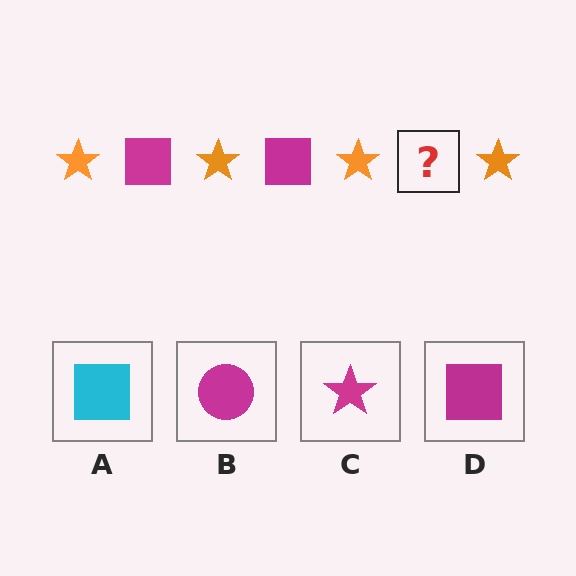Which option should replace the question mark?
Option D.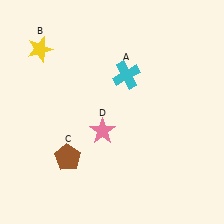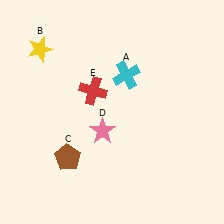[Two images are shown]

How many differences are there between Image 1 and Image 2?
There is 1 difference between the two images.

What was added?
A red cross (E) was added in Image 2.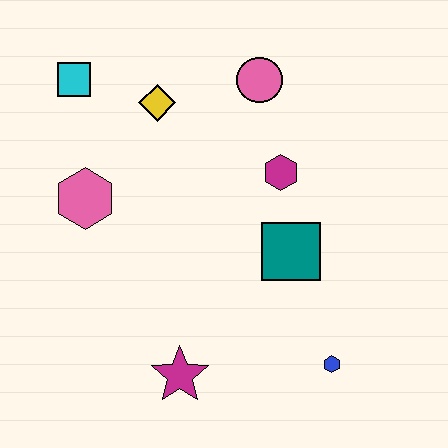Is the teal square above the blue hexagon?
Yes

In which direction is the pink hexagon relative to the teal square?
The pink hexagon is to the left of the teal square.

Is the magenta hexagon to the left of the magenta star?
No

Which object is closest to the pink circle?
The magenta hexagon is closest to the pink circle.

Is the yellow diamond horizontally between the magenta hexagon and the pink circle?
No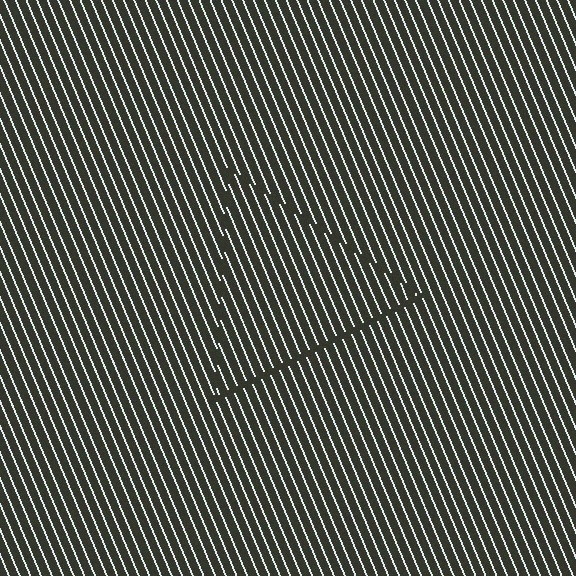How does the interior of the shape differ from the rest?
The interior of the shape contains the same grating, shifted by half a period — the contour is defined by the phase discontinuity where line-ends from the inner and outer gratings abut.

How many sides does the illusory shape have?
3 sides — the line-ends trace a triangle.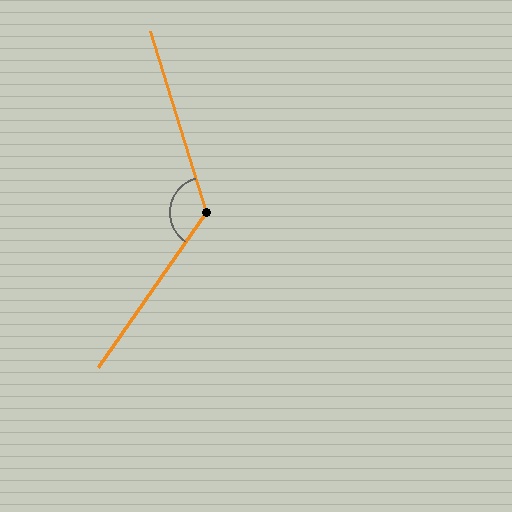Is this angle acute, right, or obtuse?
It is obtuse.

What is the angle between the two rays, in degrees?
Approximately 128 degrees.